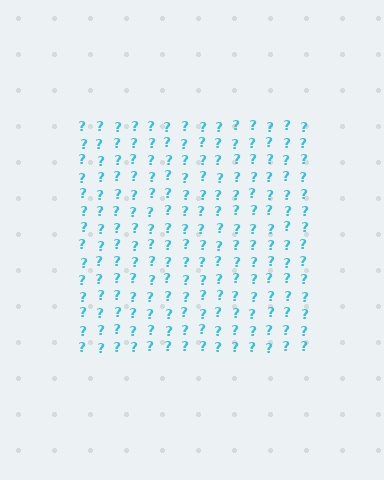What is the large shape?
The large shape is a square.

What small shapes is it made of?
It is made of small question marks.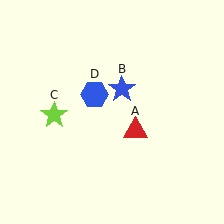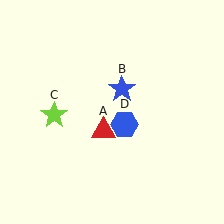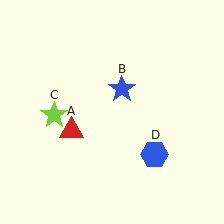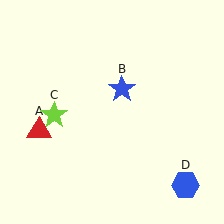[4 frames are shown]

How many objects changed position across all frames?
2 objects changed position: red triangle (object A), blue hexagon (object D).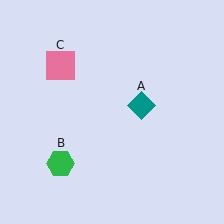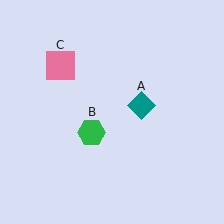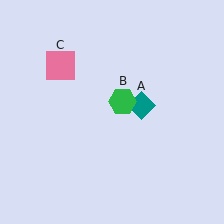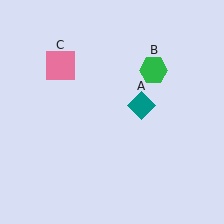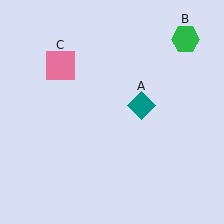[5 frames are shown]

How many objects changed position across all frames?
1 object changed position: green hexagon (object B).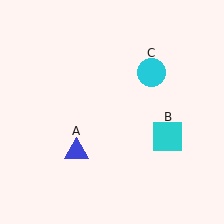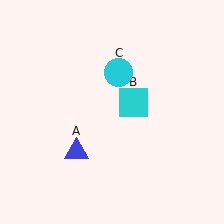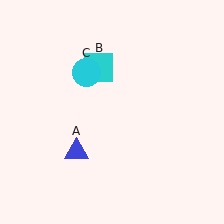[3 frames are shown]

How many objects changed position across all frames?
2 objects changed position: cyan square (object B), cyan circle (object C).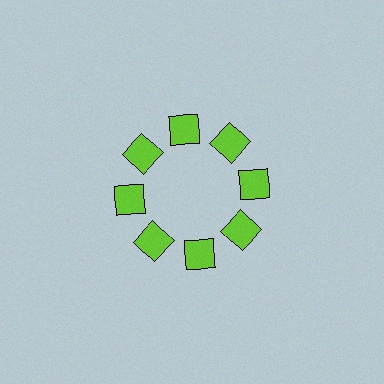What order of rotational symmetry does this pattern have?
This pattern has 8-fold rotational symmetry.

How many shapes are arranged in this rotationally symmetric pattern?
There are 8 shapes, arranged in 8 groups of 1.